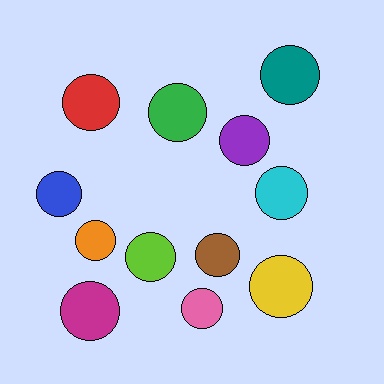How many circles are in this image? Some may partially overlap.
There are 12 circles.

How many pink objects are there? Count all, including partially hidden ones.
There is 1 pink object.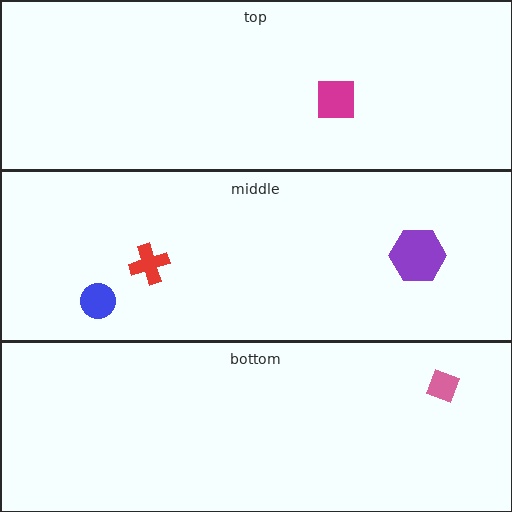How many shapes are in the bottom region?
1.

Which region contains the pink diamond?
The bottom region.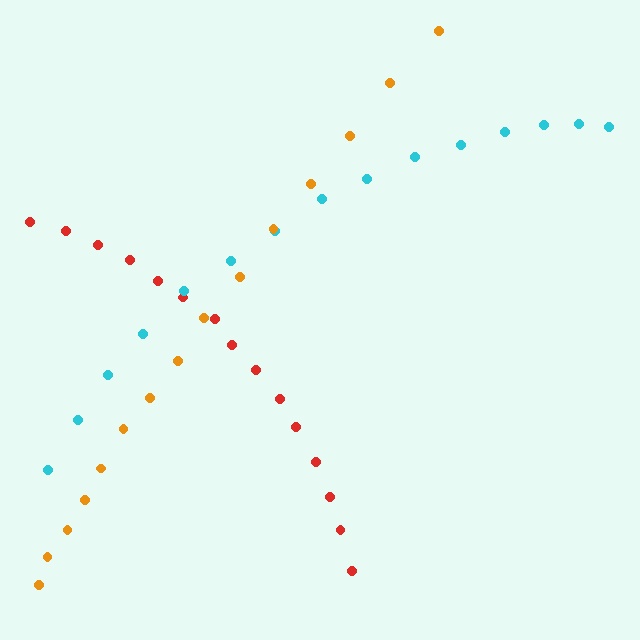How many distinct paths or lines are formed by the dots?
There are 3 distinct paths.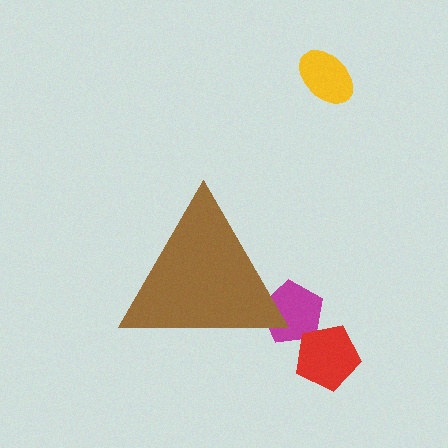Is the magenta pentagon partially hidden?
Yes, the magenta pentagon is partially hidden behind the brown triangle.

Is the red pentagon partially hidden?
No, the red pentagon is fully visible.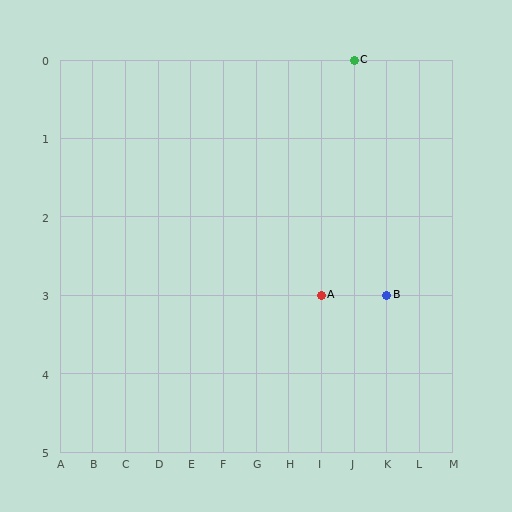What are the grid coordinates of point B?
Point B is at grid coordinates (K, 3).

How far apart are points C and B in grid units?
Points C and B are 1 column and 3 rows apart (about 3.2 grid units diagonally).